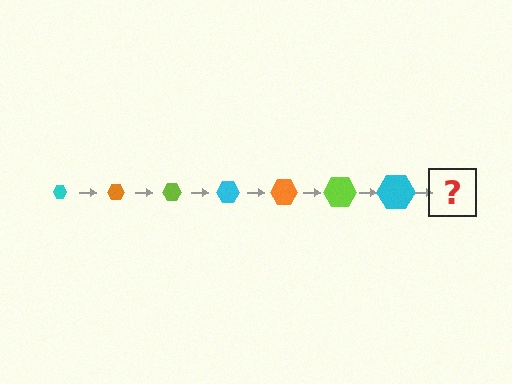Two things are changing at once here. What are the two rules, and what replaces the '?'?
The two rules are that the hexagon grows larger each step and the color cycles through cyan, orange, and lime. The '?' should be an orange hexagon, larger than the previous one.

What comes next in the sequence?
The next element should be an orange hexagon, larger than the previous one.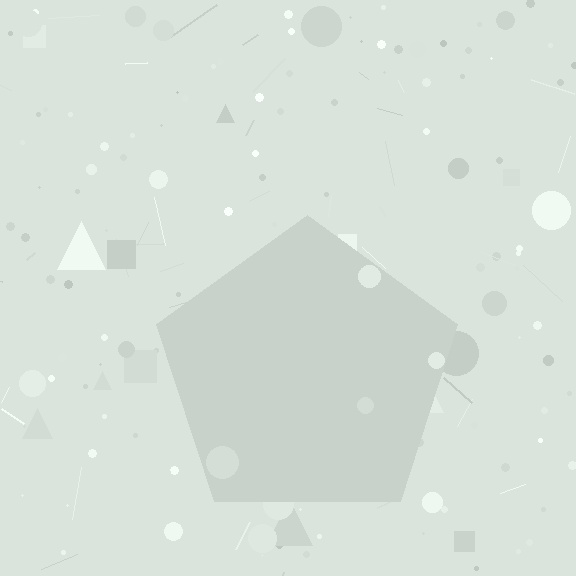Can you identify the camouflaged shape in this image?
The camouflaged shape is a pentagon.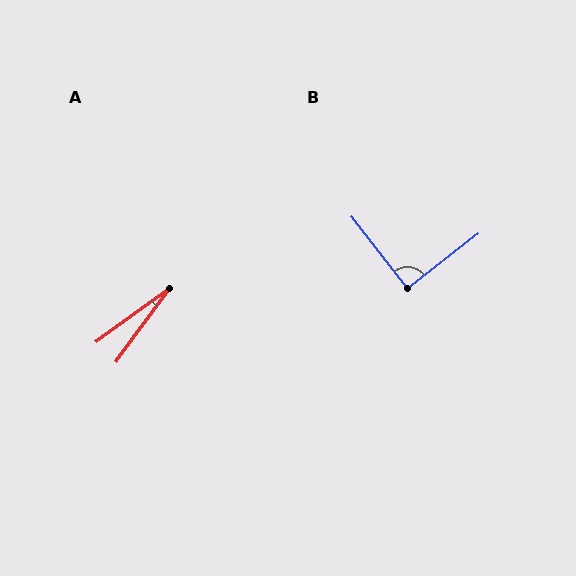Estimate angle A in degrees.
Approximately 18 degrees.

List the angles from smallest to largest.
A (18°), B (90°).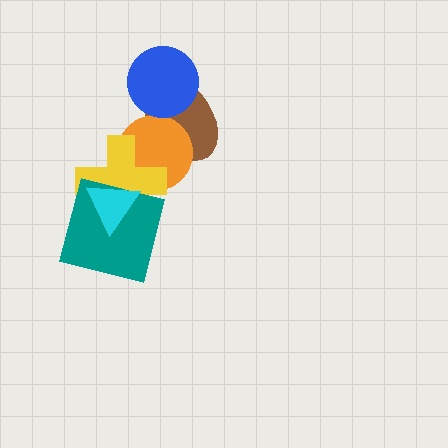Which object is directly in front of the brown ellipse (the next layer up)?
The orange circle is directly in front of the brown ellipse.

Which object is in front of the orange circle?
The yellow cross is in front of the orange circle.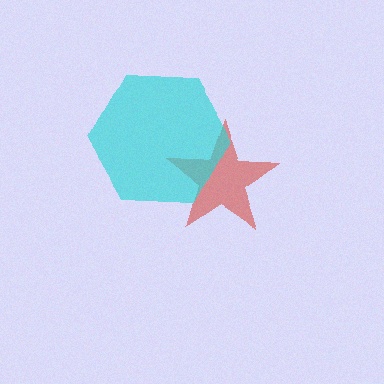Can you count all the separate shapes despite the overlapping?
Yes, there are 2 separate shapes.